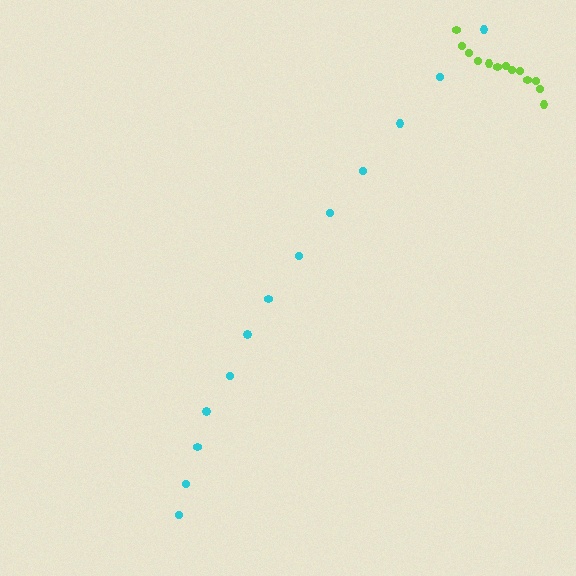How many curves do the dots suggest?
There are 2 distinct paths.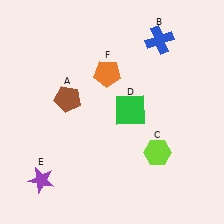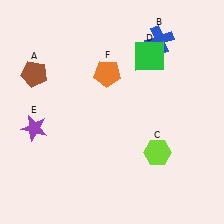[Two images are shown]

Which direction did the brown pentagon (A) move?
The brown pentagon (A) moved left.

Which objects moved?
The objects that moved are: the brown pentagon (A), the green square (D), the purple star (E).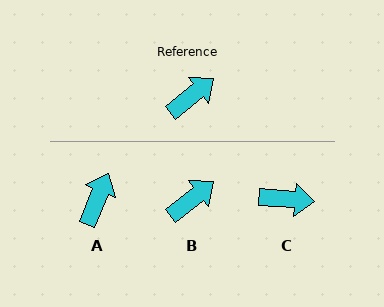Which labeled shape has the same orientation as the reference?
B.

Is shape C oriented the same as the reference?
No, it is off by about 43 degrees.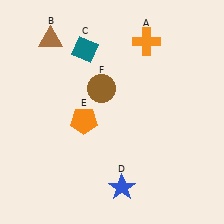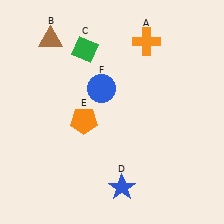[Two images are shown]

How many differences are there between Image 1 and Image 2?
There are 2 differences between the two images.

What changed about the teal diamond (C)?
In Image 1, C is teal. In Image 2, it changed to green.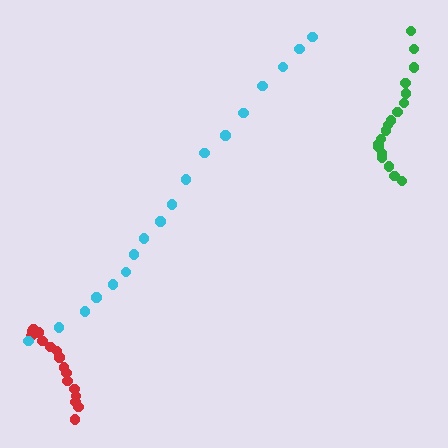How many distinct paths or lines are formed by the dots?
There are 3 distinct paths.